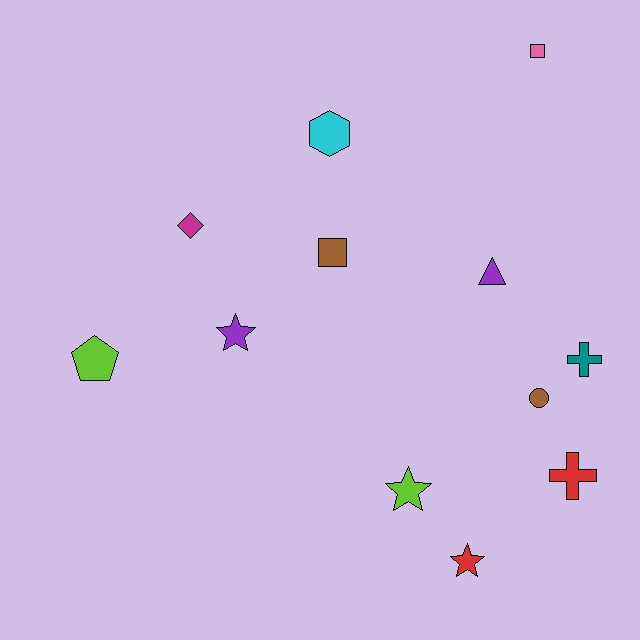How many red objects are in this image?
There are 2 red objects.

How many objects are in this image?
There are 12 objects.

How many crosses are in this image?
There are 2 crosses.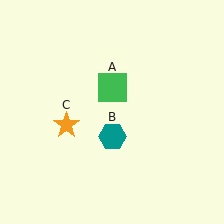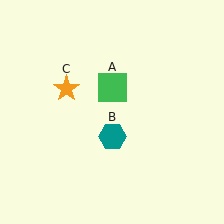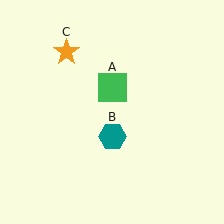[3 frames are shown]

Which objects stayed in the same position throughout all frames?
Green square (object A) and teal hexagon (object B) remained stationary.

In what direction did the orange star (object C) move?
The orange star (object C) moved up.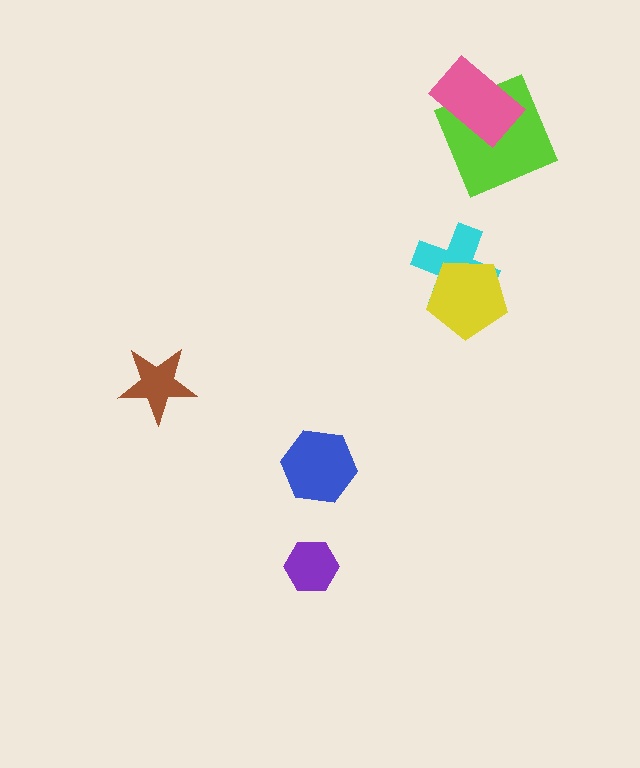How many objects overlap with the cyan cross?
1 object overlaps with the cyan cross.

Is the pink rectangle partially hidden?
No, no other shape covers it.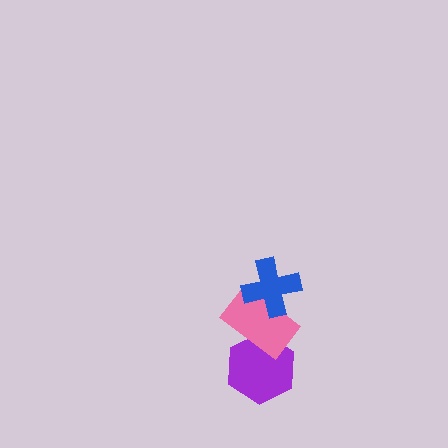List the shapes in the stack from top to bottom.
From top to bottom: the blue cross, the pink rectangle, the purple hexagon.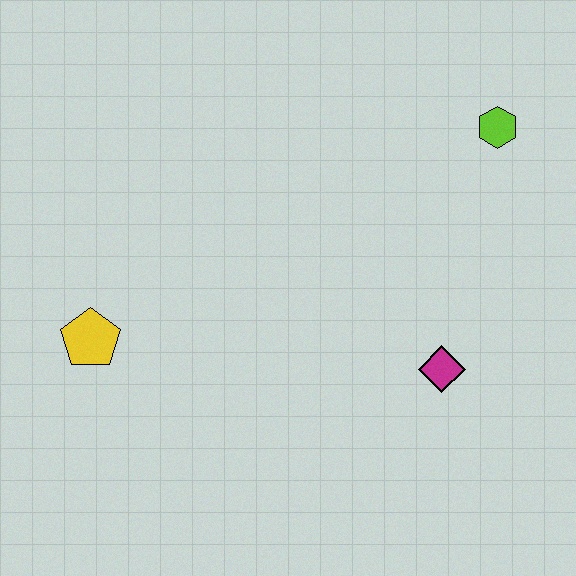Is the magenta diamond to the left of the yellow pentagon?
No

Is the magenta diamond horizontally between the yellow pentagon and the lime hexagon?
Yes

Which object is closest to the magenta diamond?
The lime hexagon is closest to the magenta diamond.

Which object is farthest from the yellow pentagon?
The lime hexagon is farthest from the yellow pentagon.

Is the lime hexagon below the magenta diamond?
No